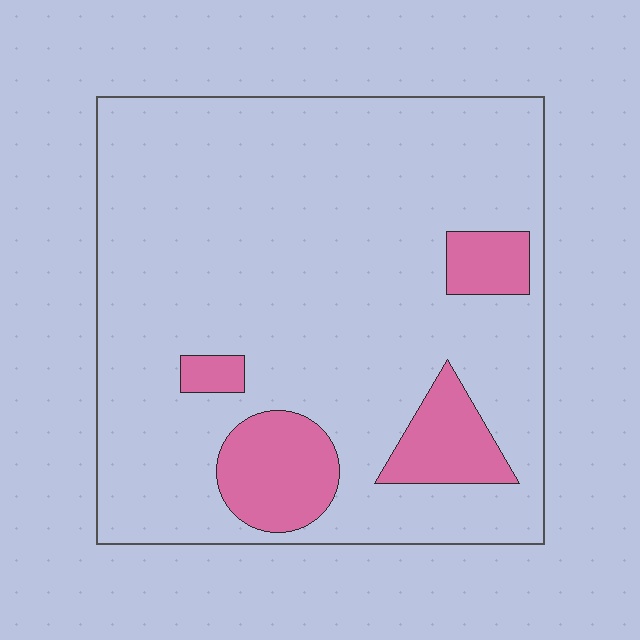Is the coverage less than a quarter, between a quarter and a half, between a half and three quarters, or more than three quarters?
Less than a quarter.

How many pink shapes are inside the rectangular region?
4.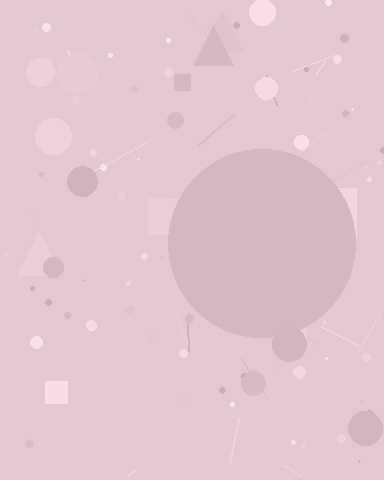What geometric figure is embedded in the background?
A circle is embedded in the background.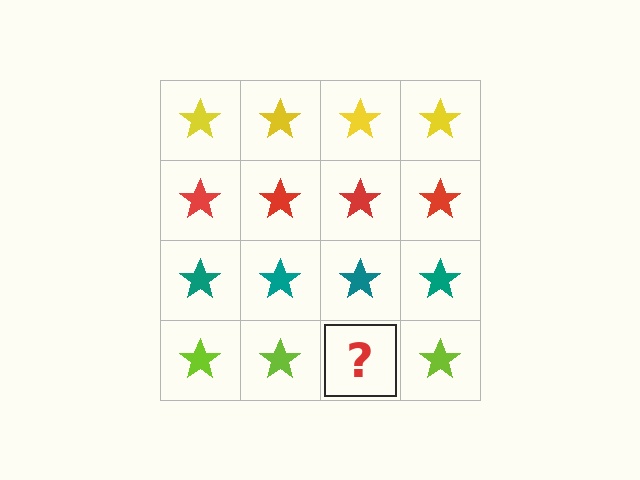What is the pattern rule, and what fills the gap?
The rule is that each row has a consistent color. The gap should be filled with a lime star.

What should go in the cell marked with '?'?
The missing cell should contain a lime star.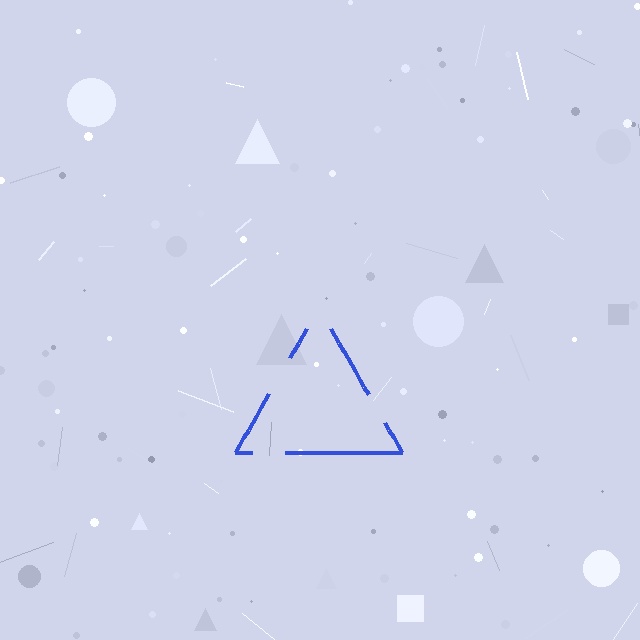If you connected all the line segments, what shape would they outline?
They would outline a triangle.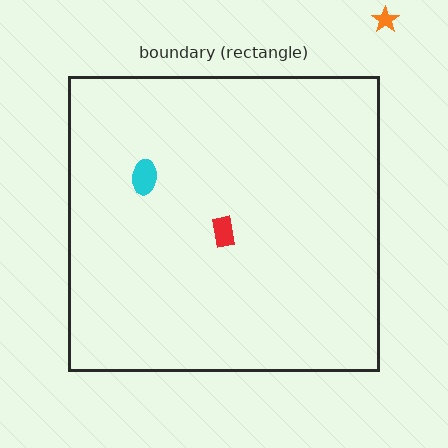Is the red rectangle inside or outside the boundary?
Inside.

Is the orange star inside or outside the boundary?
Outside.